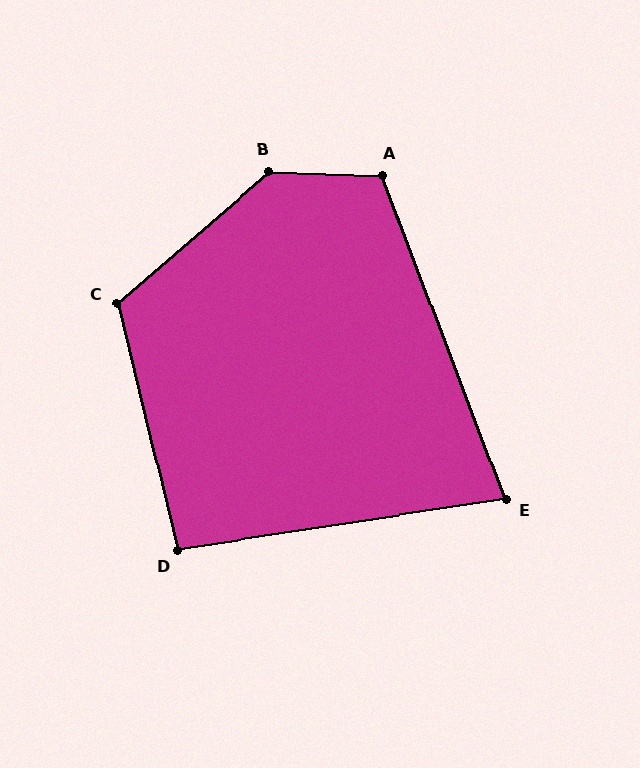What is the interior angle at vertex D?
Approximately 95 degrees (obtuse).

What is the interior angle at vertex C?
Approximately 117 degrees (obtuse).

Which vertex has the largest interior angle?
B, at approximately 137 degrees.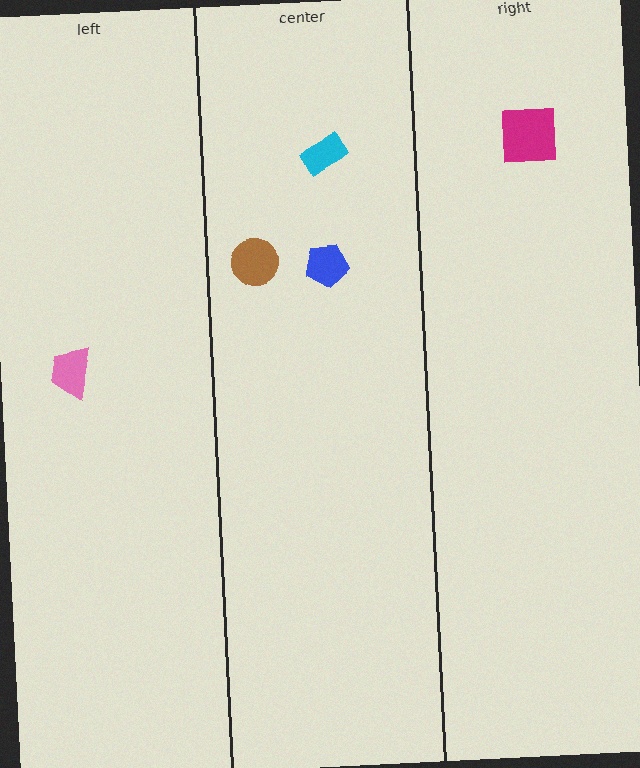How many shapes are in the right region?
1.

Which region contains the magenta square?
The right region.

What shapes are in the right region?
The magenta square.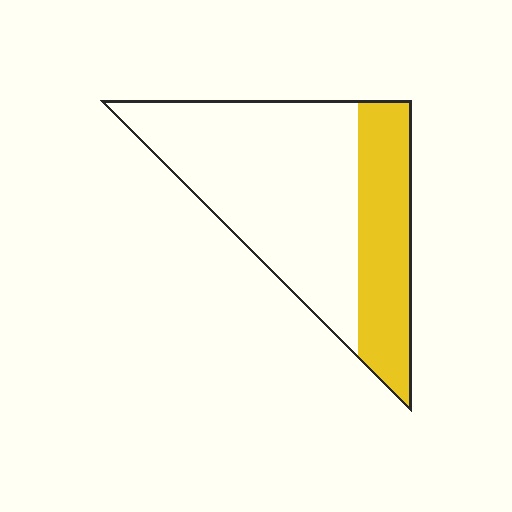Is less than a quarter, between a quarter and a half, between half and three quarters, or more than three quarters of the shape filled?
Between a quarter and a half.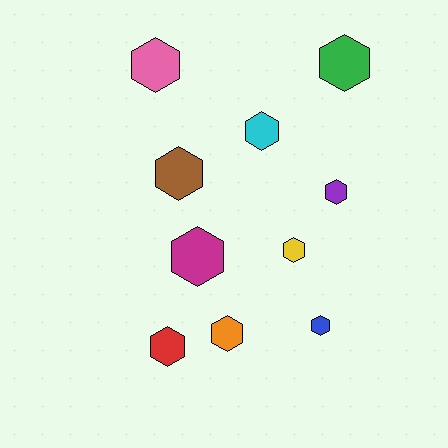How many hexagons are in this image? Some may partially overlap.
There are 10 hexagons.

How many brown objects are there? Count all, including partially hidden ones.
There is 1 brown object.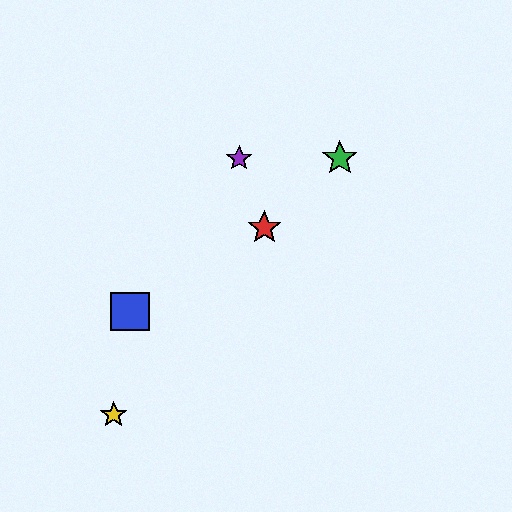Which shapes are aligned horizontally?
The green star, the purple star are aligned horizontally.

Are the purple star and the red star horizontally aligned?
No, the purple star is at y≈158 and the red star is at y≈228.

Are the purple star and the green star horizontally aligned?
Yes, both are at y≈158.